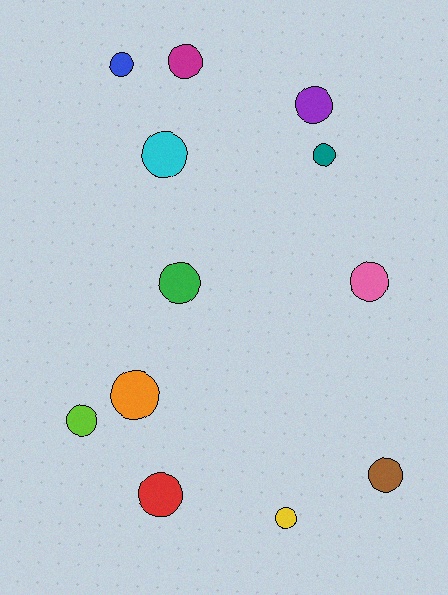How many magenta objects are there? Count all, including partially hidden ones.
There is 1 magenta object.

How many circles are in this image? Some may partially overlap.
There are 12 circles.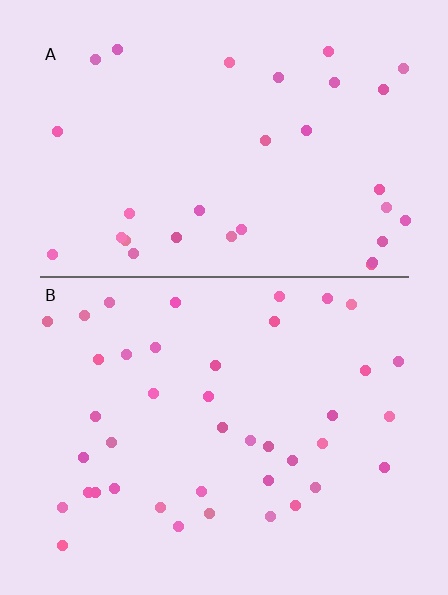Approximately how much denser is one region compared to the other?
Approximately 1.3× — region B over region A.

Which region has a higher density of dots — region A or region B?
B (the bottom).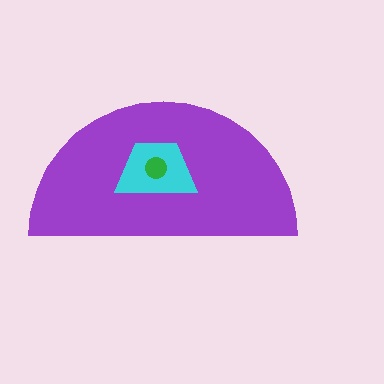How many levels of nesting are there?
3.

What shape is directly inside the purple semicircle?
The cyan trapezoid.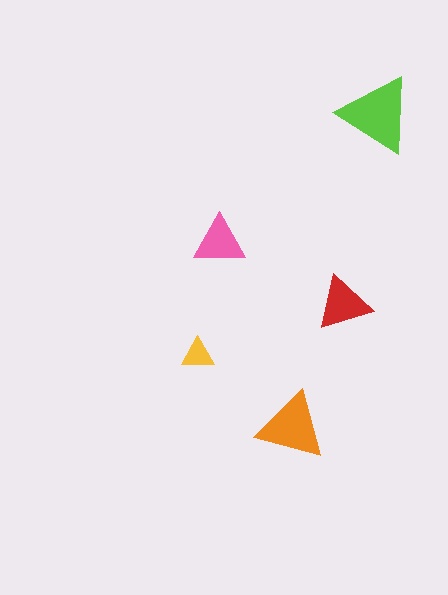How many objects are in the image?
There are 5 objects in the image.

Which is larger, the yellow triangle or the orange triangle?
The orange one.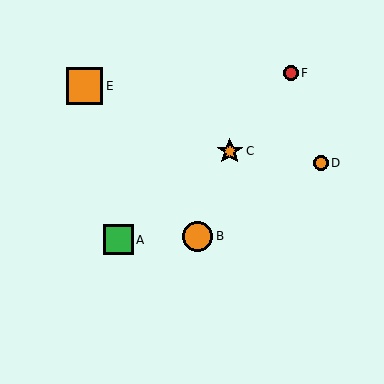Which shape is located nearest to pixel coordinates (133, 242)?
The green square (labeled A) at (118, 240) is nearest to that location.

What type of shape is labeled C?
Shape C is an orange star.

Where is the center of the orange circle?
The center of the orange circle is at (198, 236).